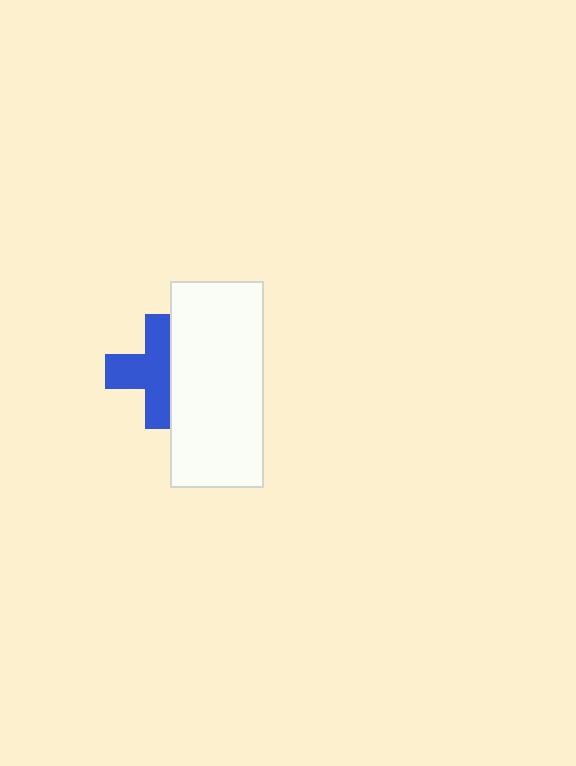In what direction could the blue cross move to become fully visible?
The blue cross could move left. That would shift it out from behind the white rectangle entirely.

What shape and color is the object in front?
The object in front is a white rectangle.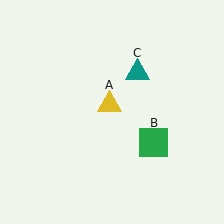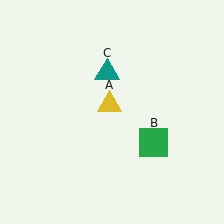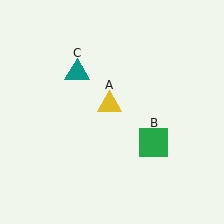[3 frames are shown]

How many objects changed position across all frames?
1 object changed position: teal triangle (object C).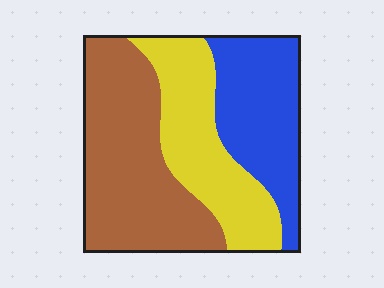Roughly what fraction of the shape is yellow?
Yellow covers around 30% of the shape.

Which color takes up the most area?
Brown, at roughly 40%.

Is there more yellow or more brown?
Brown.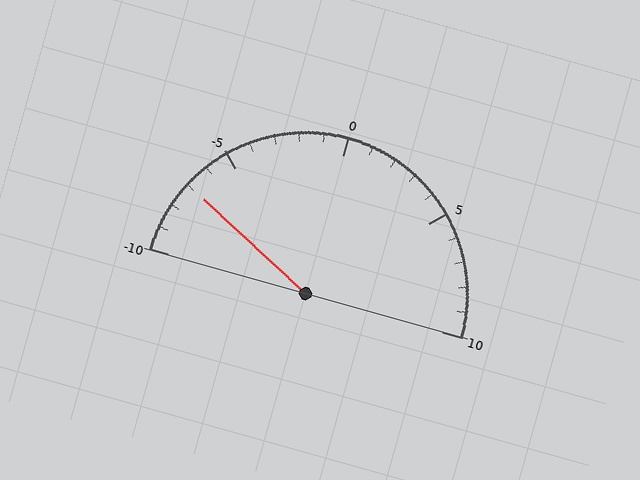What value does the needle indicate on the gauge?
The needle indicates approximately -7.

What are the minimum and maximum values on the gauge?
The gauge ranges from -10 to 10.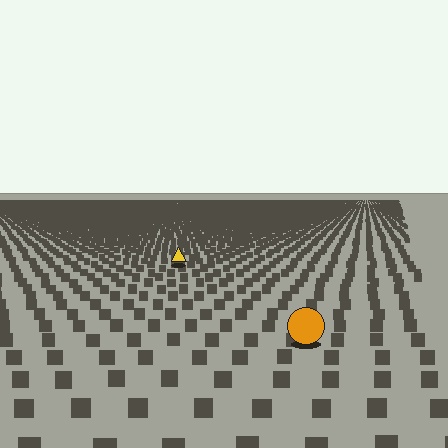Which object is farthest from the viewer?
The yellow triangle is farthest from the viewer. It appears smaller and the ground texture around it is denser.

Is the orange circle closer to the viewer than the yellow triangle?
Yes. The orange circle is closer — you can tell from the texture gradient: the ground texture is coarser near it.